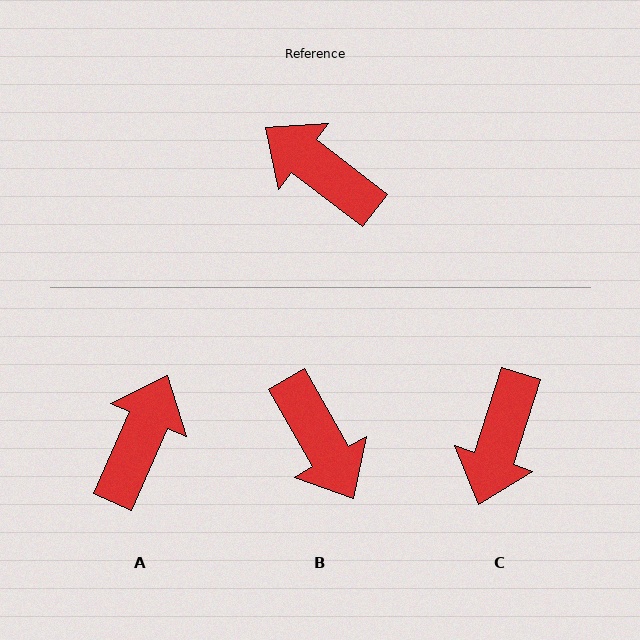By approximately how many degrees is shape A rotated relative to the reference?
Approximately 76 degrees clockwise.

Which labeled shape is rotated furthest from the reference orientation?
B, about 157 degrees away.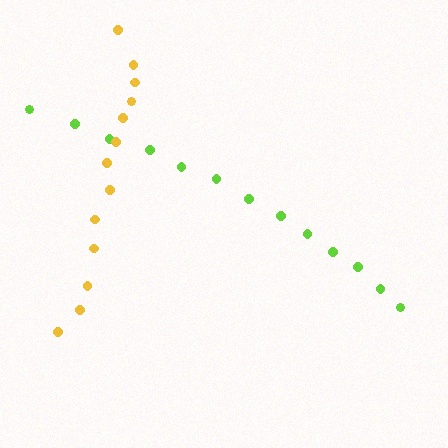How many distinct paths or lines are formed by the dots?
There are 2 distinct paths.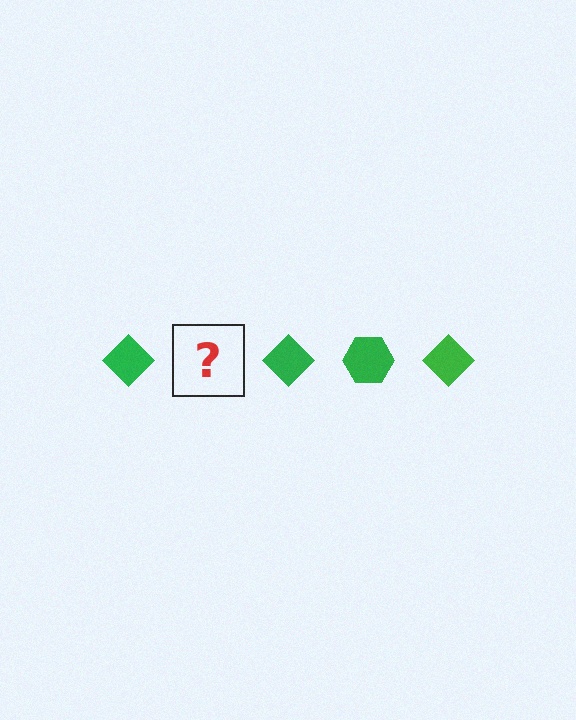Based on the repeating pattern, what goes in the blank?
The blank should be a green hexagon.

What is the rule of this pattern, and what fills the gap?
The rule is that the pattern cycles through diamond, hexagon shapes in green. The gap should be filled with a green hexagon.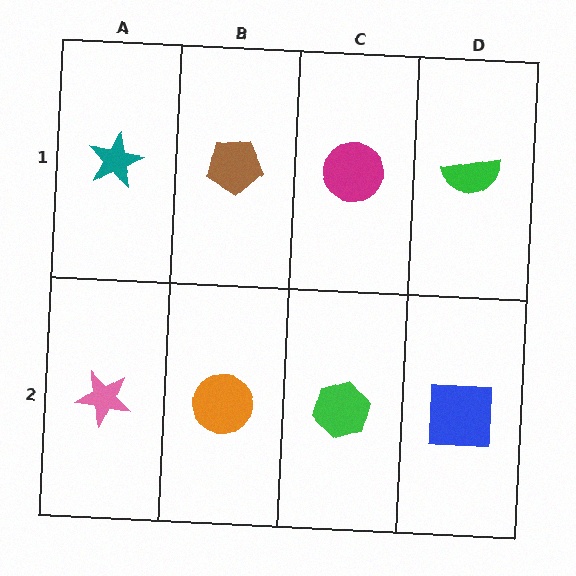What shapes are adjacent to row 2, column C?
A magenta circle (row 1, column C), an orange circle (row 2, column B), a blue square (row 2, column D).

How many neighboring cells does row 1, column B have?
3.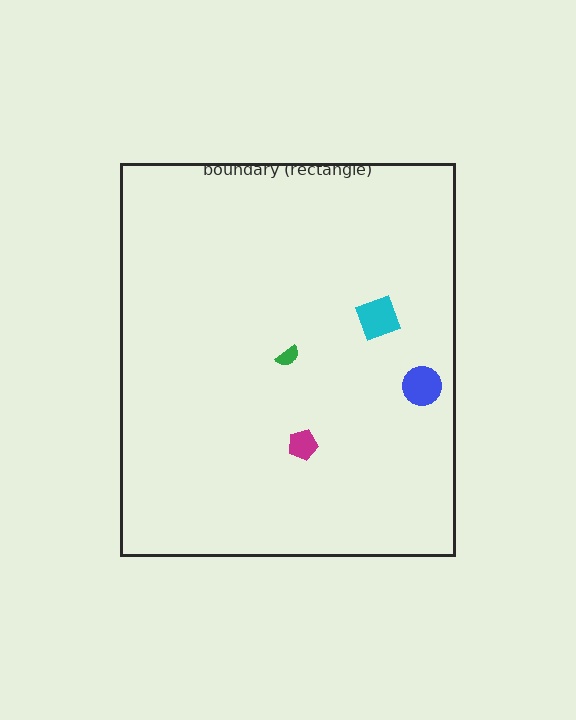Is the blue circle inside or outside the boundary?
Inside.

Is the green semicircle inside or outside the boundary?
Inside.